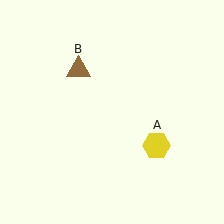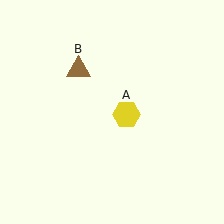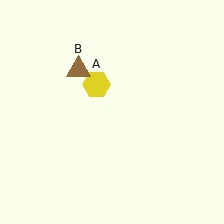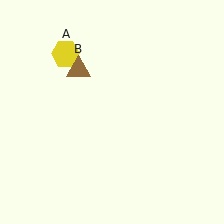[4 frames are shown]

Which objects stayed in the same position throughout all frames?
Brown triangle (object B) remained stationary.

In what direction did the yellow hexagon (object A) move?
The yellow hexagon (object A) moved up and to the left.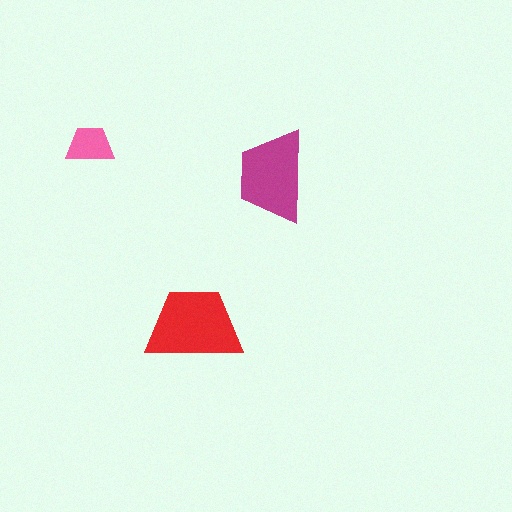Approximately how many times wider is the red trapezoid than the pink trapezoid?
About 2 times wider.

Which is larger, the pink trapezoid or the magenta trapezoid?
The magenta one.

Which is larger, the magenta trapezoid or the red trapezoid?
The red one.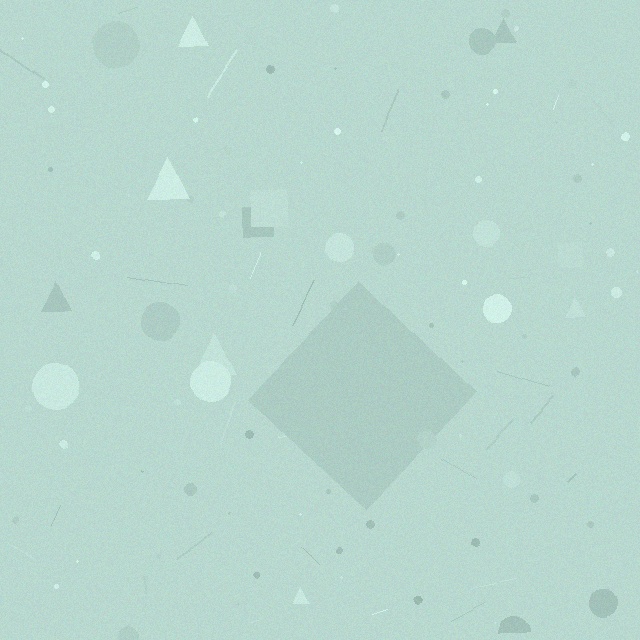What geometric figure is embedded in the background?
A diamond is embedded in the background.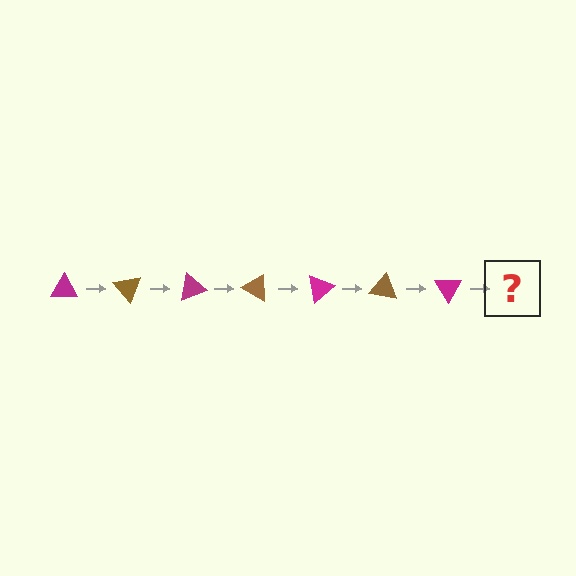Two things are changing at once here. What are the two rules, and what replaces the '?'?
The two rules are that it rotates 50 degrees each step and the color cycles through magenta and brown. The '?' should be a brown triangle, rotated 350 degrees from the start.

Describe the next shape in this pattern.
It should be a brown triangle, rotated 350 degrees from the start.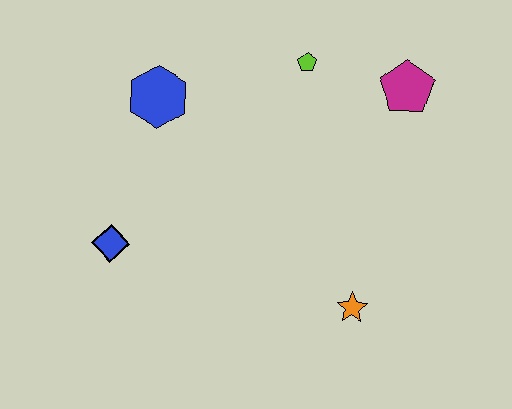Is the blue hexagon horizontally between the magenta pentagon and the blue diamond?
Yes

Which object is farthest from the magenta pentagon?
The blue diamond is farthest from the magenta pentagon.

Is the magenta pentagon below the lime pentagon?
Yes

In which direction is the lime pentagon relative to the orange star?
The lime pentagon is above the orange star.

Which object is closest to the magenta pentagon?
The lime pentagon is closest to the magenta pentagon.